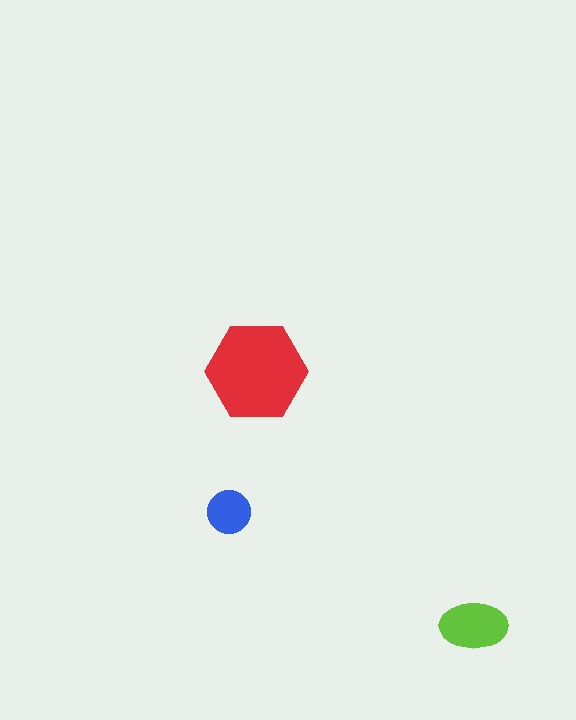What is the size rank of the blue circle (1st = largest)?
3rd.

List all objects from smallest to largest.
The blue circle, the lime ellipse, the red hexagon.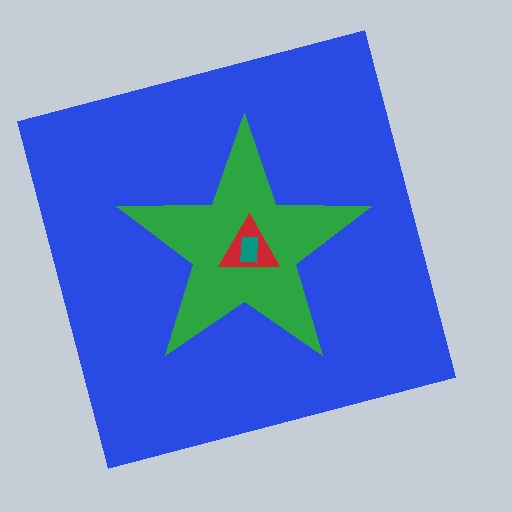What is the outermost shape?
The blue square.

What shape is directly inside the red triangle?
The teal rectangle.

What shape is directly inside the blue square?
The green star.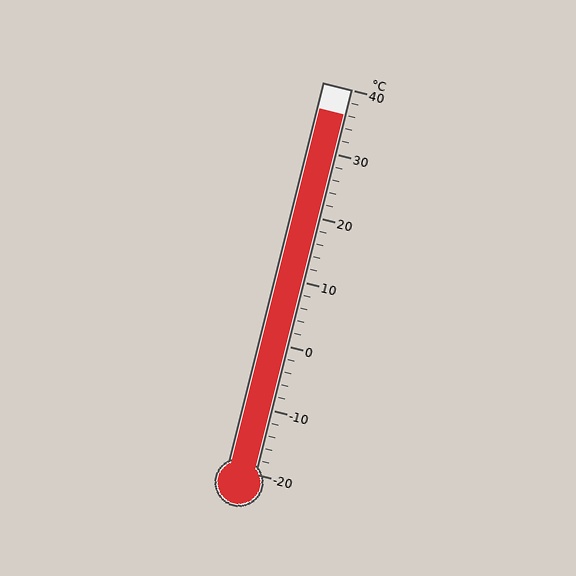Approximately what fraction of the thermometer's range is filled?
The thermometer is filled to approximately 95% of its range.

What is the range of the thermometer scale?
The thermometer scale ranges from -20°C to 40°C.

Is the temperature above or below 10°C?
The temperature is above 10°C.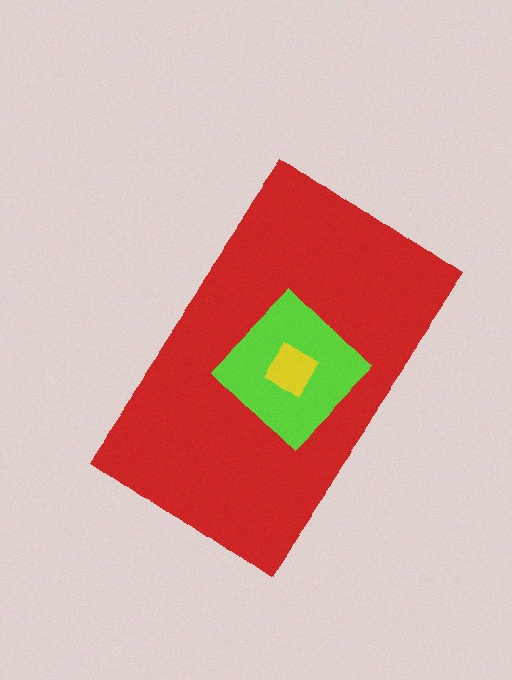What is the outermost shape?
The red rectangle.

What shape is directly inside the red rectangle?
The lime diamond.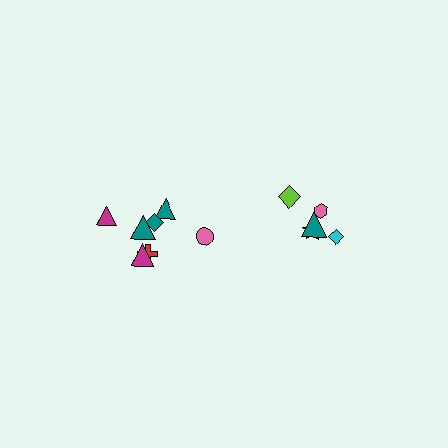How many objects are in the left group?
There are 7 objects.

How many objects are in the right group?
There are 5 objects.